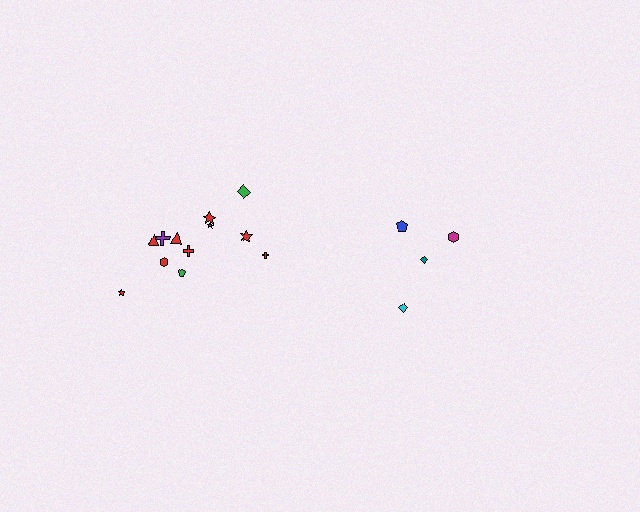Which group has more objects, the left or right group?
The left group.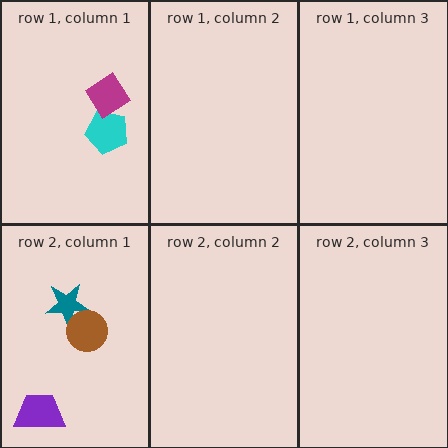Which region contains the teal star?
The row 2, column 1 region.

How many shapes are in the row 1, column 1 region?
2.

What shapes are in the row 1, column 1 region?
The cyan pentagon, the magenta diamond.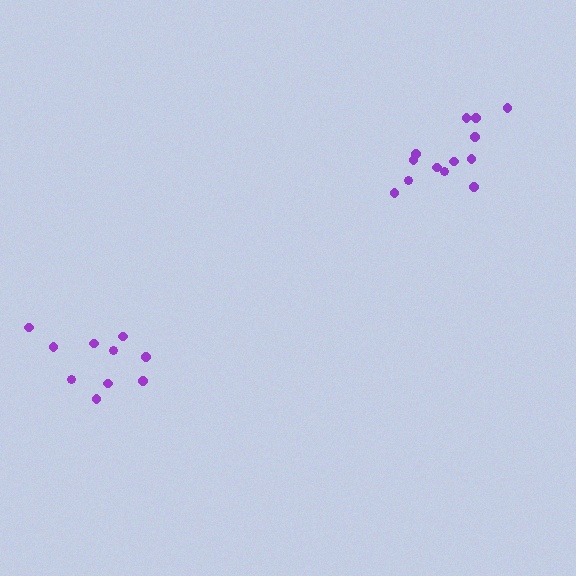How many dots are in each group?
Group 1: 13 dots, Group 2: 10 dots (23 total).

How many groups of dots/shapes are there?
There are 2 groups.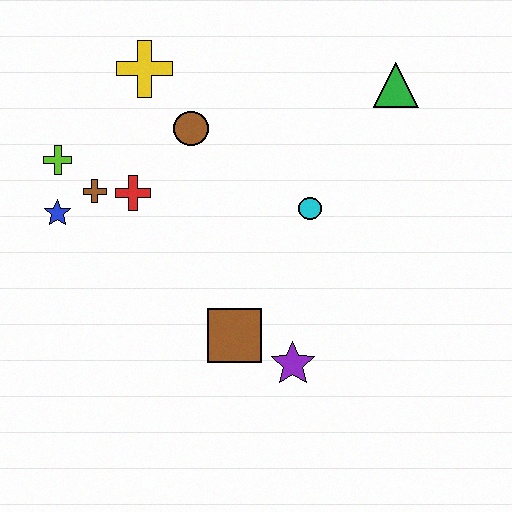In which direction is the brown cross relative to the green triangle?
The brown cross is to the left of the green triangle.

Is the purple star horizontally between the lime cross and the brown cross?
No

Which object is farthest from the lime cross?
The green triangle is farthest from the lime cross.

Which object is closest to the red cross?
The brown cross is closest to the red cross.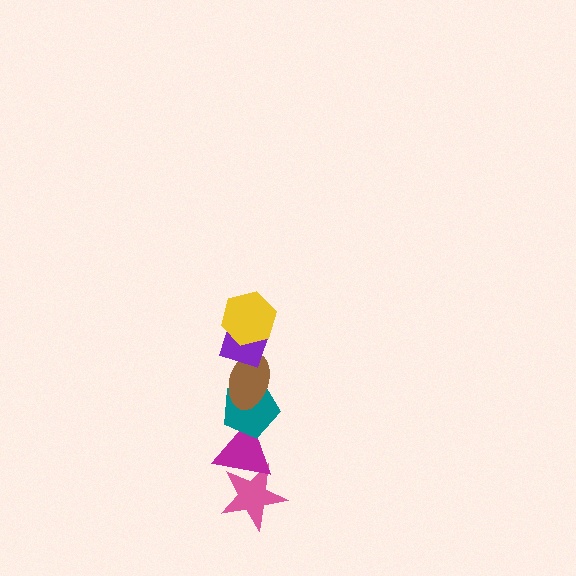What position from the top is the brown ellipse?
The brown ellipse is 3rd from the top.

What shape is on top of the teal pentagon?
The brown ellipse is on top of the teal pentagon.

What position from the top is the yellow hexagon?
The yellow hexagon is 1st from the top.